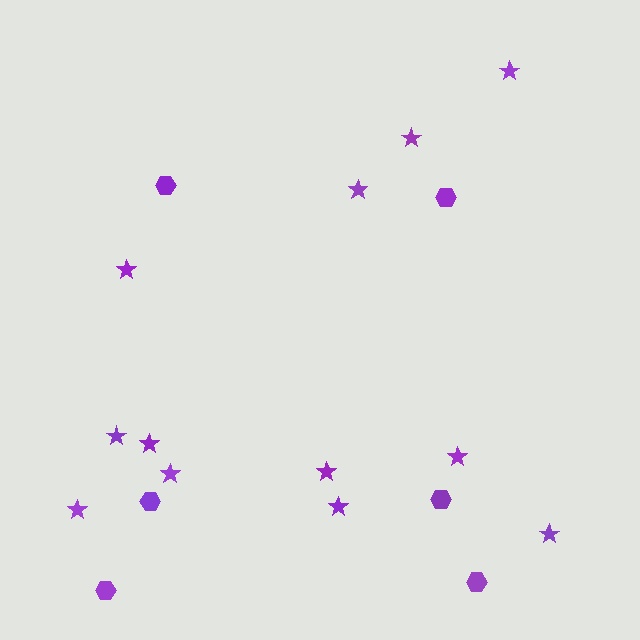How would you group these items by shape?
There are 2 groups: one group of hexagons (6) and one group of stars (12).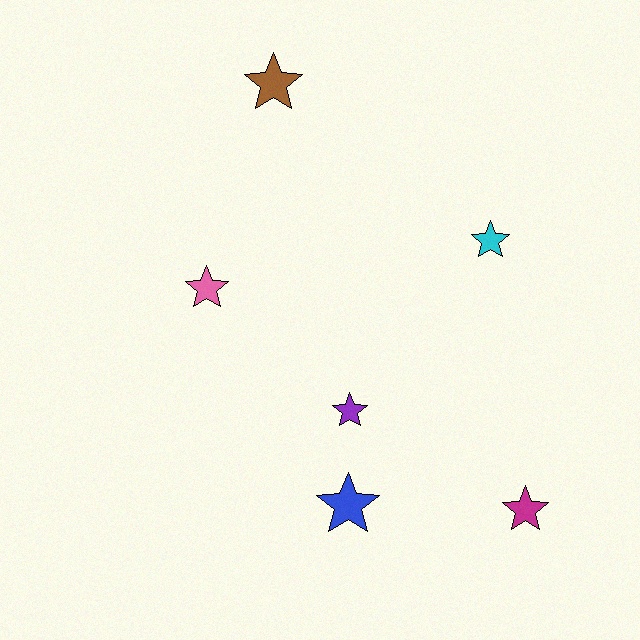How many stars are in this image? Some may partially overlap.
There are 6 stars.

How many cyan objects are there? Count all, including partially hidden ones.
There is 1 cyan object.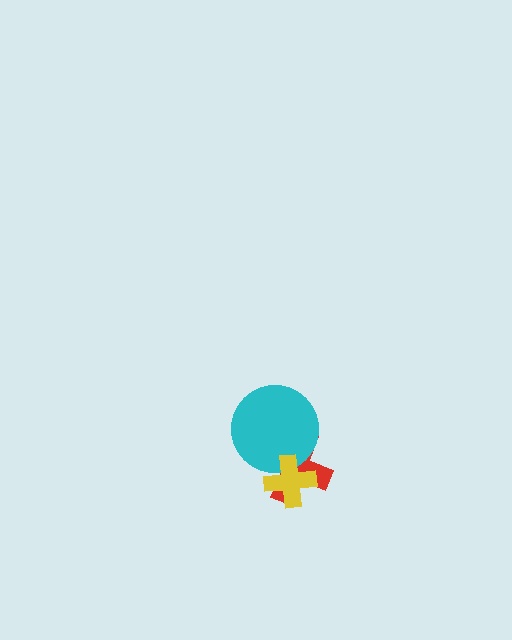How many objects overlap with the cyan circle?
2 objects overlap with the cyan circle.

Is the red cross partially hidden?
Yes, it is partially covered by another shape.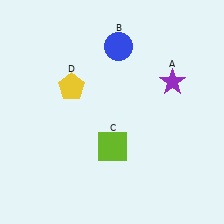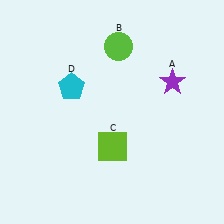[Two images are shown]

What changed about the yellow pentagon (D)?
In Image 1, D is yellow. In Image 2, it changed to cyan.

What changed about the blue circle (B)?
In Image 1, B is blue. In Image 2, it changed to lime.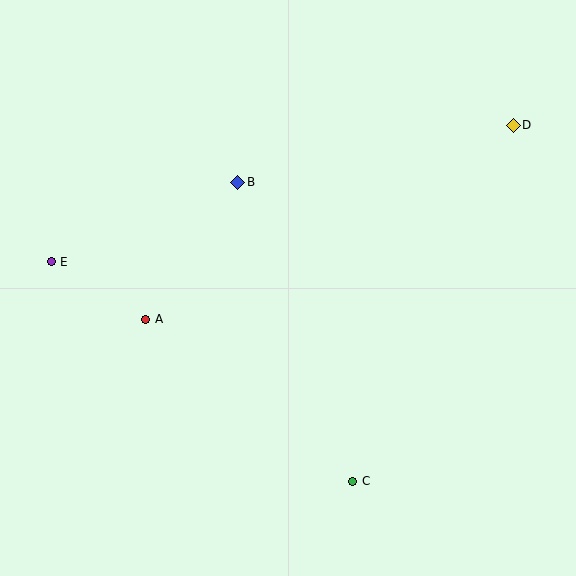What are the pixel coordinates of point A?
Point A is at (146, 319).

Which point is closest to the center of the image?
Point B at (238, 182) is closest to the center.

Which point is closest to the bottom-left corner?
Point A is closest to the bottom-left corner.